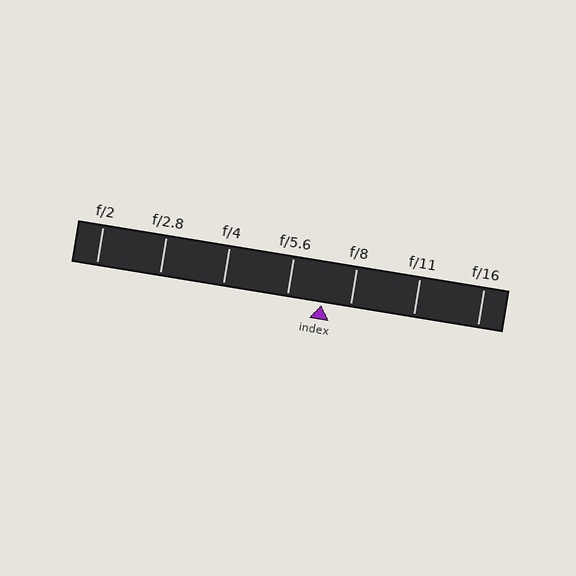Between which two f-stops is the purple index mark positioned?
The index mark is between f/5.6 and f/8.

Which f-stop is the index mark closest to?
The index mark is closest to f/8.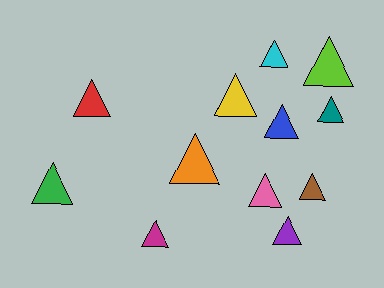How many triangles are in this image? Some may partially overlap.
There are 12 triangles.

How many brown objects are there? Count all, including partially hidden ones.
There is 1 brown object.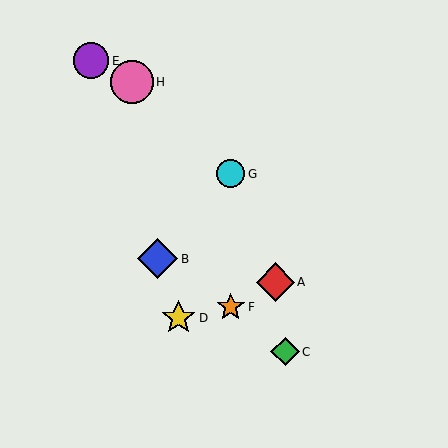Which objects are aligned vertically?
Objects F, G are aligned vertically.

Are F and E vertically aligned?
No, F is at x≈231 and E is at x≈91.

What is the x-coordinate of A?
Object A is at x≈275.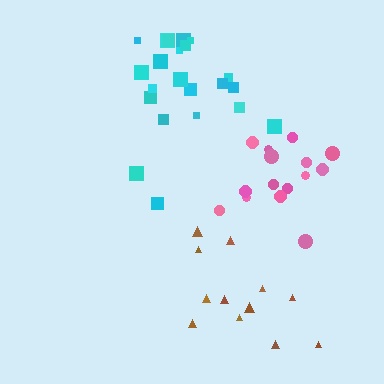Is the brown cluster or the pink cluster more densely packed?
Pink.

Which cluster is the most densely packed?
Pink.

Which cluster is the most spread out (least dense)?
Brown.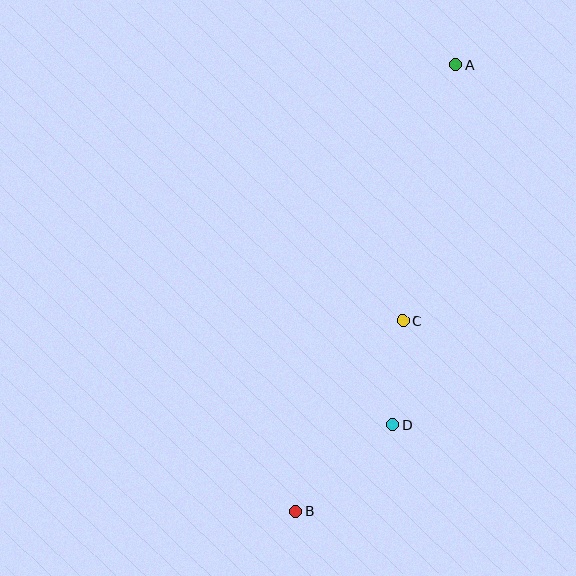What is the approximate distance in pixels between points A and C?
The distance between A and C is approximately 262 pixels.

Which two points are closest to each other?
Points C and D are closest to each other.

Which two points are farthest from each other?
Points A and B are farthest from each other.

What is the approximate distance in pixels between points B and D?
The distance between B and D is approximately 130 pixels.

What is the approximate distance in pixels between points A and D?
The distance between A and D is approximately 366 pixels.